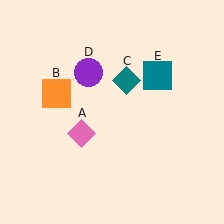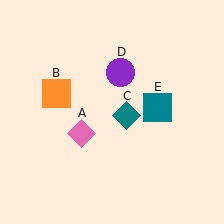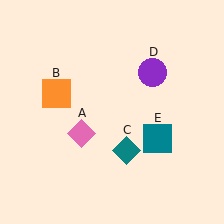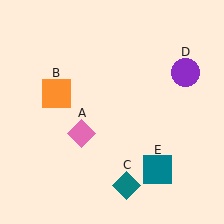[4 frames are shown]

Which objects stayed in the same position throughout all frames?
Pink diamond (object A) and orange square (object B) remained stationary.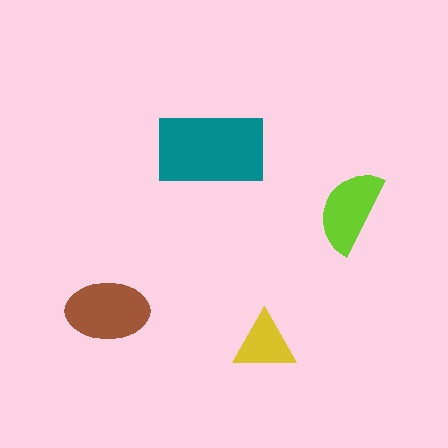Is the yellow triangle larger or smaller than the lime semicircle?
Smaller.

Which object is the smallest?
The yellow triangle.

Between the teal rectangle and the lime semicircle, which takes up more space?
The teal rectangle.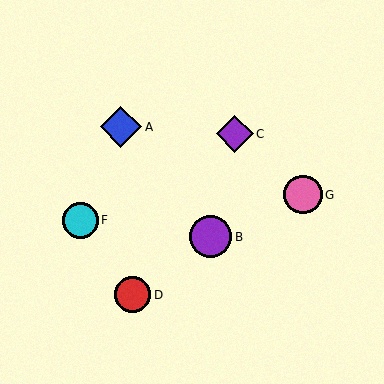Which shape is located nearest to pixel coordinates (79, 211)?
The cyan circle (labeled F) at (80, 220) is nearest to that location.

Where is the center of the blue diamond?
The center of the blue diamond is at (121, 127).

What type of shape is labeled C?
Shape C is a purple diamond.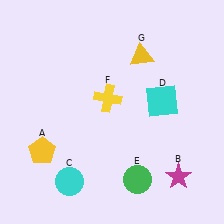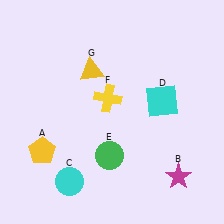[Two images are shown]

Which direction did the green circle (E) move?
The green circle (E) moved left.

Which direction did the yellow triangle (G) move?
The yellow triangle (G) moved left.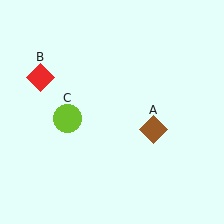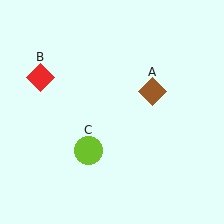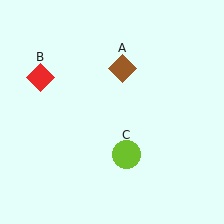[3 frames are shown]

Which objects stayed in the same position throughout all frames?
Red diamond (object B) remained stationary.